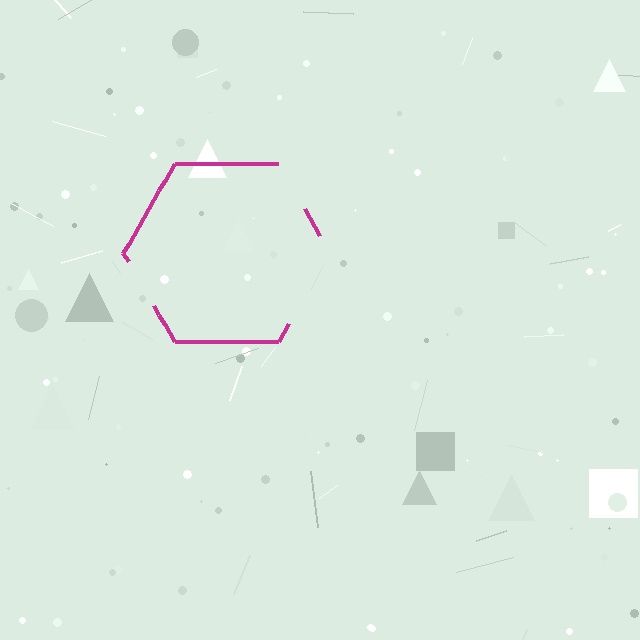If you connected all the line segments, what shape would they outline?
They would outline a hexagon.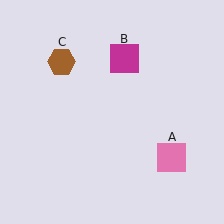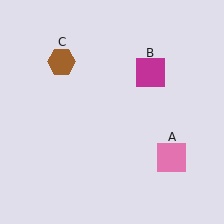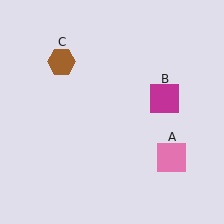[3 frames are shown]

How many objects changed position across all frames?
1 object changed position: magenta square (object B).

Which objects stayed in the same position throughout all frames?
Pink square (object A) and brown hexagon (object C) remained stationary.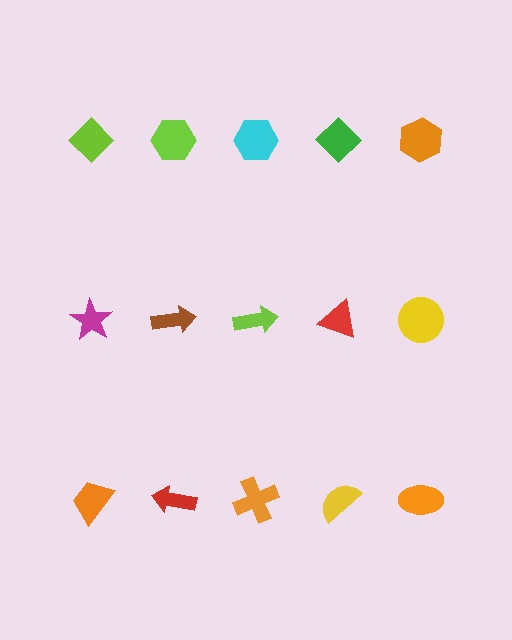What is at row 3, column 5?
An orange ellipse.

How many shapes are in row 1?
5 shapes.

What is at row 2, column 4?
A red triangle.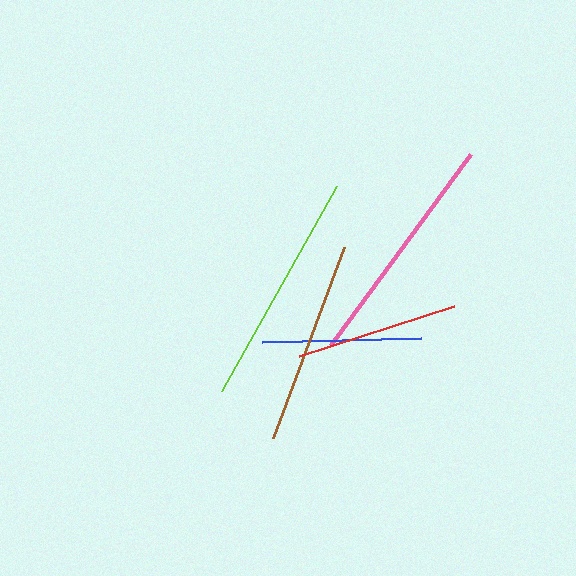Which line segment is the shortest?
The blue line is the shortest at approximately 159 pixels.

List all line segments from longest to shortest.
From longest to shortest: pink, lime, brown, red, blue.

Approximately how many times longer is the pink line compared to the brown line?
The pink line is approximately 1.2 times the length of the brown line.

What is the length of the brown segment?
The brown segment is approximately 204 pixels long.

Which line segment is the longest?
The pink line is the longest at approximately 237 pixels.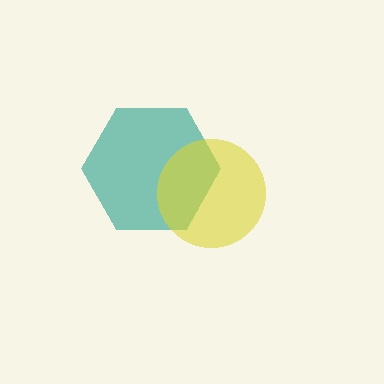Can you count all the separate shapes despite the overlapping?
Yes, there are 2 separate shapes.